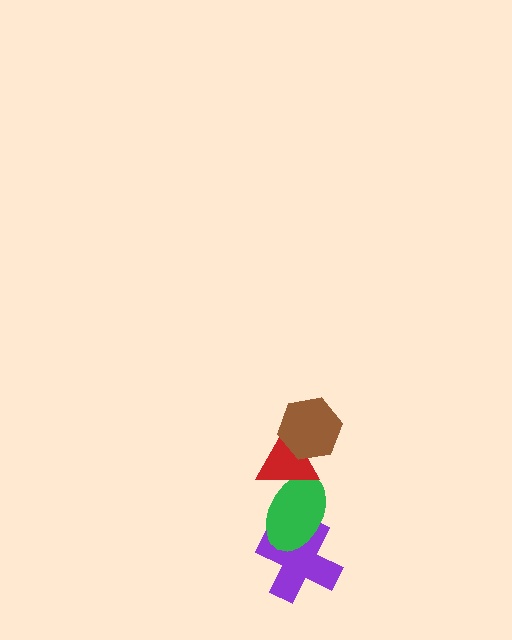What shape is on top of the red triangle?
The brown hexagon is on top of the red triangle.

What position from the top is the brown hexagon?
The brown hexagon is 1st from the top.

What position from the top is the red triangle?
The red triangle is 2nd from the top.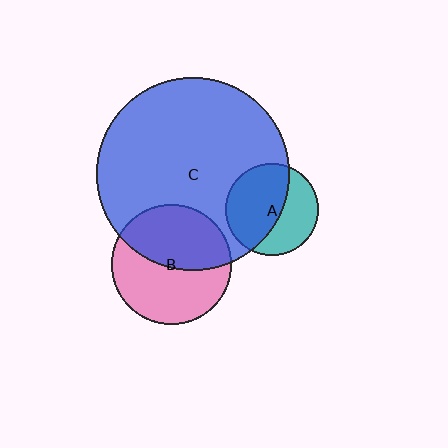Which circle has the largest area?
Circle C (blue).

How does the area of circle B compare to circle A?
Approximately 1.7 times.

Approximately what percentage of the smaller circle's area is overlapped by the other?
Approximately 45%.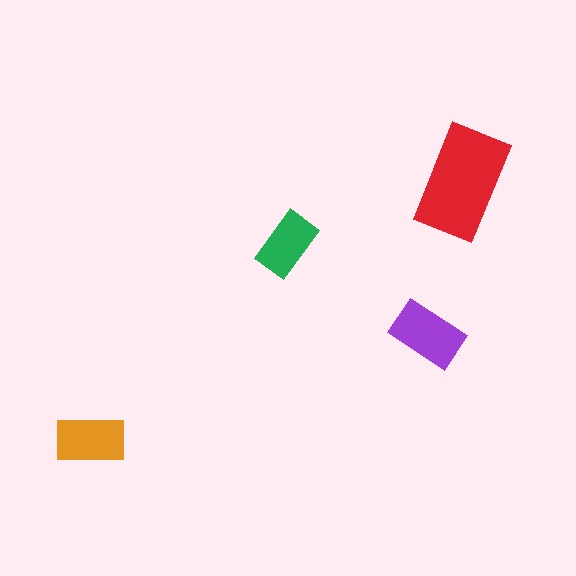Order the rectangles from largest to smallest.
the red one, the purple one, the orange one, the green one.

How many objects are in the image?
There are 4 objects in the image.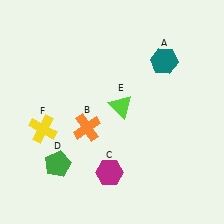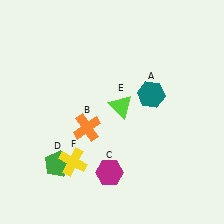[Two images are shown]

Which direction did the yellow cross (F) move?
The yellow cross (F) moved down.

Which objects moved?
The objects that moved are: the teal hexagon (A), the yellow cross (F).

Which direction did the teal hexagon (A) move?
The teal hexagon (A) moved down.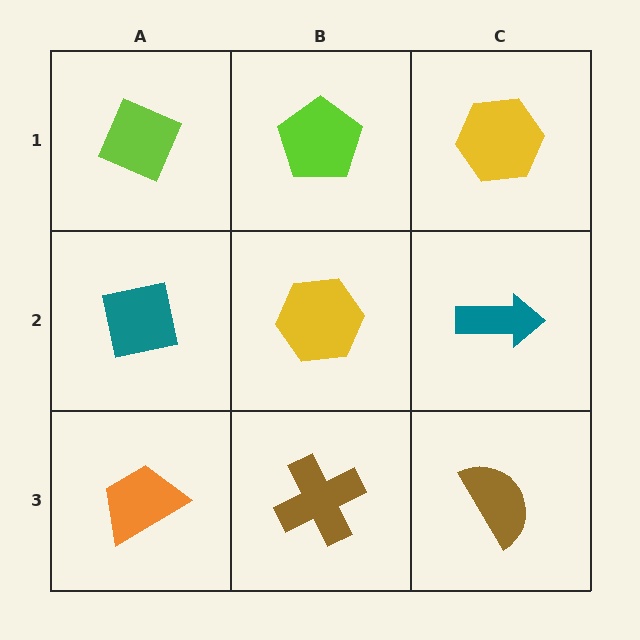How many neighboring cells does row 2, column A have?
3.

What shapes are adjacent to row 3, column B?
A yellow hexagon (row 2, column B), an orange trapezoid (row 3, column A), a brown semicircle (row 3, column C).